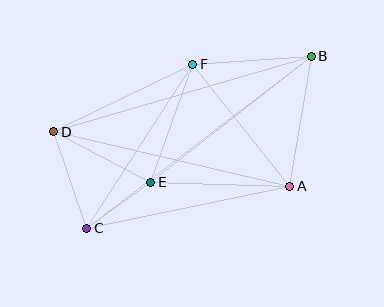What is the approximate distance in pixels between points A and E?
The distance between A and E is approximately 139 pixels.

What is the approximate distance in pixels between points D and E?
The distance between D and E is approximately 109 pixels.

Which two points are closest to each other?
Points C and E are closest to each other.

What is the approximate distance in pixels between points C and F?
The distance between C and F is approximately 195 pixels.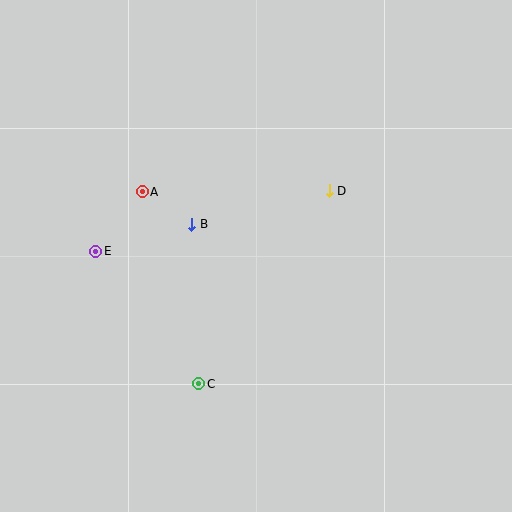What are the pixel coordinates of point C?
Point C is at (199, 384).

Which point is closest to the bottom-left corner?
Point C is closest to the bottom-left corner.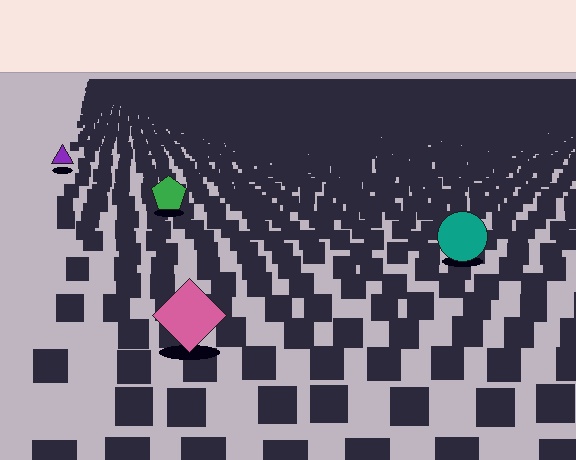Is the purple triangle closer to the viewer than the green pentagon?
No. The green pentagon is closer — you can tell from the texture gradient: the ground texture is coarser near it.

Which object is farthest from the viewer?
The purple triangle is farthest from the viewer. It appears smaller and the ground texture around it is denser.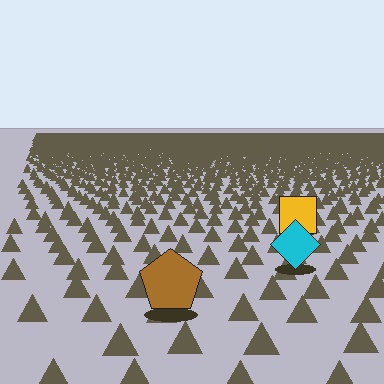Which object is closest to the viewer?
The brown pentagon is closest. The texture marks near it are larger and more spread out.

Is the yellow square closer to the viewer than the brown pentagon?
No. The brown pentagon is closer — you can tell from the texture gradient: the ground texture is coarser near it.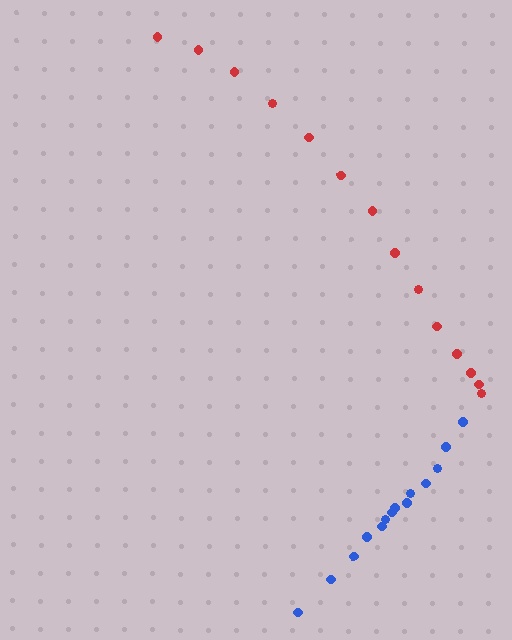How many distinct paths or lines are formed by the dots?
There are 2 distinct paths.